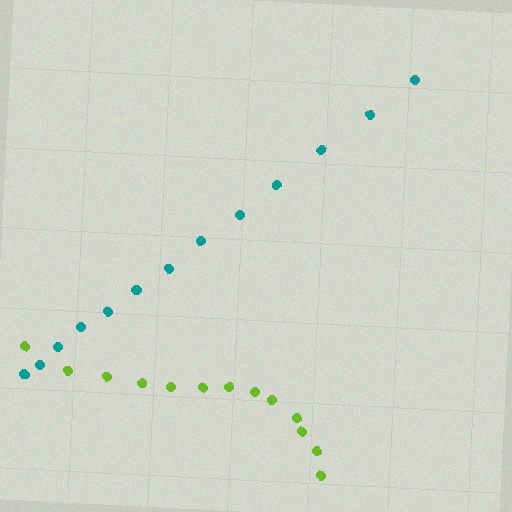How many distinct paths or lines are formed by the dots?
There are 2 distinct paths.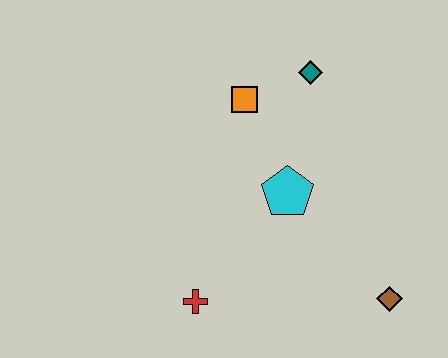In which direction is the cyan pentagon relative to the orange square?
The cyan pentagon is below the orange square.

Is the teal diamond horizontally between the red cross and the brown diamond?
Yes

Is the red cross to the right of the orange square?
No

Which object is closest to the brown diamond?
The cyan pentagon is closest to the brown diamond.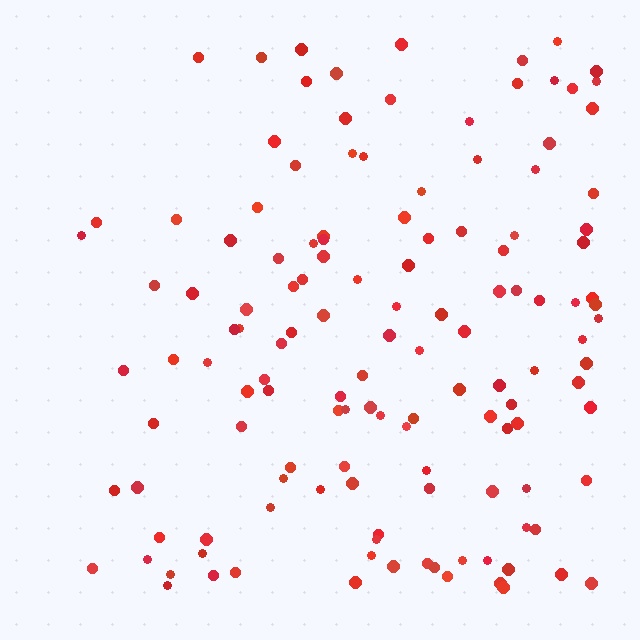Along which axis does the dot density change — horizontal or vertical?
Horizontal.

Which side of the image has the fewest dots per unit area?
The left.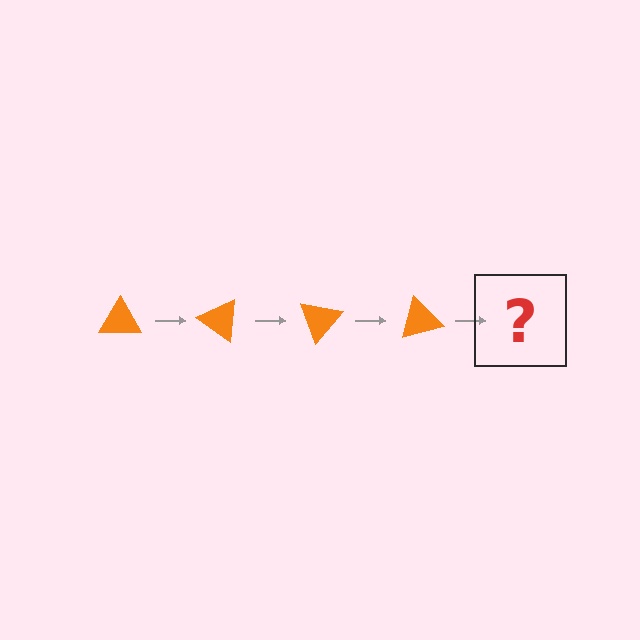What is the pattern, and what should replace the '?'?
The pattern is that the triangle rotates 35 degrees each step. The '?' should be an orange triangle rotated 140 degrees.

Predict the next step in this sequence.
The next step is an orange triangle rotated 140 degrees.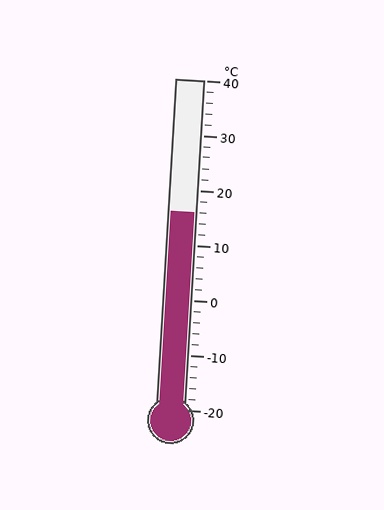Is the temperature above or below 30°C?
The temperature is below 30°C.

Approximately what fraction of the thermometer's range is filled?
The thermometer is filled to approximately 60% of its range.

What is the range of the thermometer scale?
The thermometer scale ranges from -20°C to 40°C.